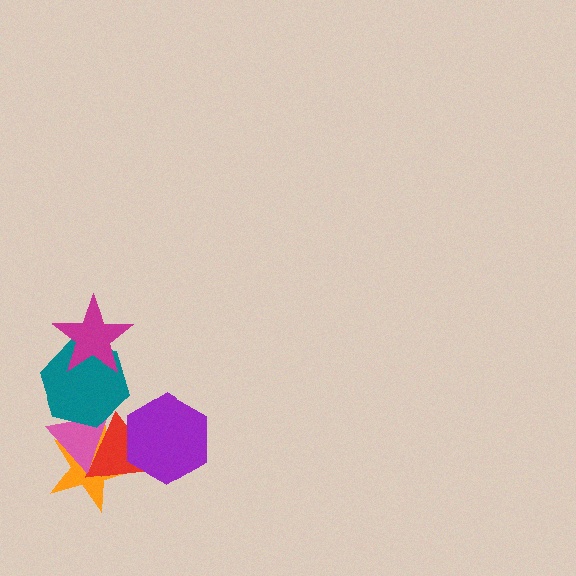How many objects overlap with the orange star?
2 objects overlap with the orange star.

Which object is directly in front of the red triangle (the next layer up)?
The pink triangle is directly in front of the red triangle.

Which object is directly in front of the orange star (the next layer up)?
The red triangle is directly in front of the orange star.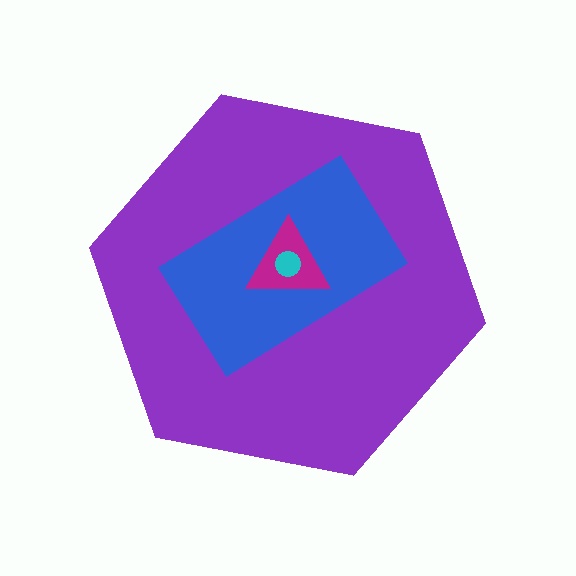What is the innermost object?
The cyan circle.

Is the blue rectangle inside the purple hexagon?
Yes.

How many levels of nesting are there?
4.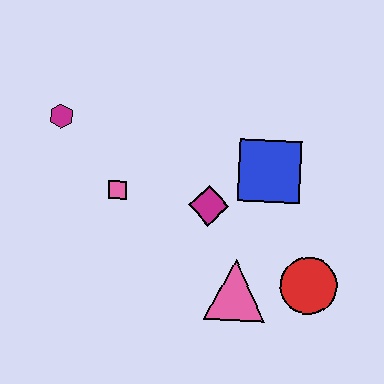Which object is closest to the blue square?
The magenta diamond is closest to the blue square.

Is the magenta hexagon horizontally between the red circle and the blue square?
No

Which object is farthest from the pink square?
The red circle is farthest from the pink square.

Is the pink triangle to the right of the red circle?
No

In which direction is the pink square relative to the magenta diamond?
The pink square is to the left of the magenta diamond.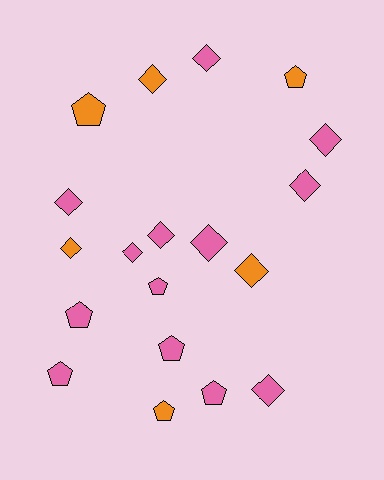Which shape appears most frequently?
Diamond, with 11 objects.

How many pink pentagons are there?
There are 5 pink pentagons.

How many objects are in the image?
There are 19 objects.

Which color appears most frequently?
Pink, with 13 objects.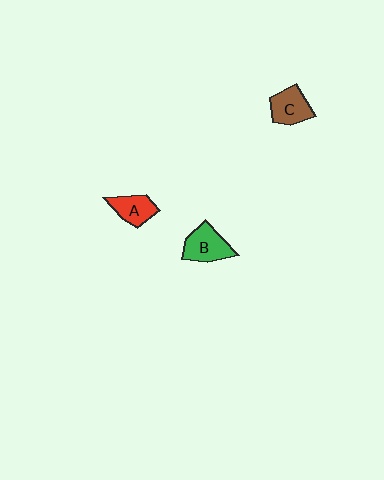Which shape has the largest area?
Shape B (green).